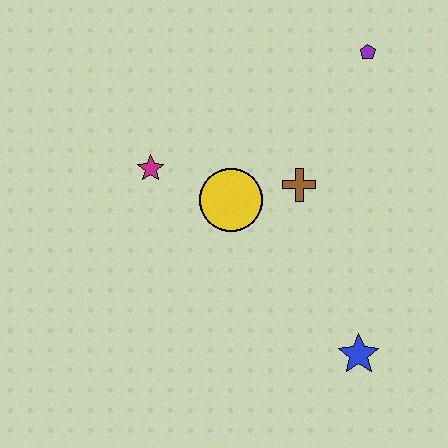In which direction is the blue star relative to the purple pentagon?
The blue star is below the purple pentagon.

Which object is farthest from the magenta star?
The blue star is farthest from the magenta star.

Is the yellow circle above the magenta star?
No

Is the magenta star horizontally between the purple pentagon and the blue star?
No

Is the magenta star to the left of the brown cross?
Yes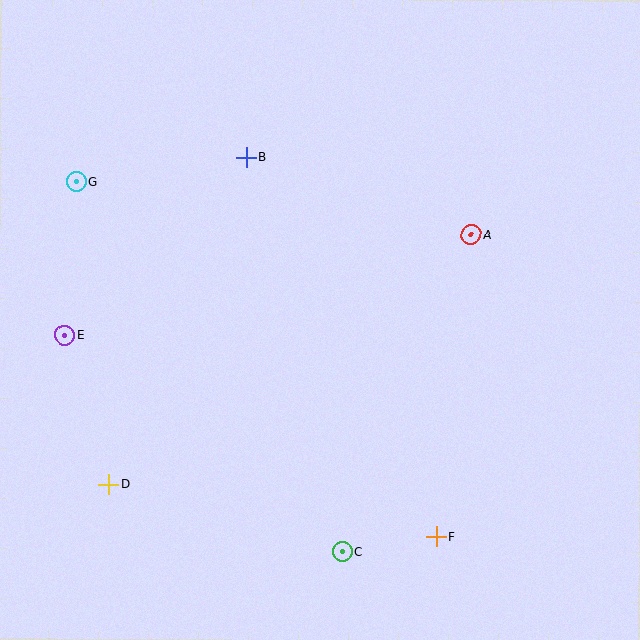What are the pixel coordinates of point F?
Point F is at (436, 536).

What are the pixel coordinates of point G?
Point G is at (76, 181).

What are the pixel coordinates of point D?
Point D is at (109, 484).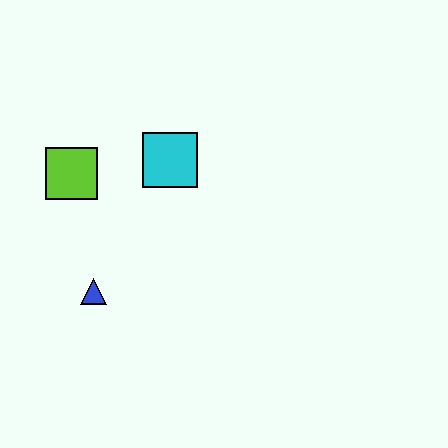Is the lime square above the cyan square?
No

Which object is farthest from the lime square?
The blue triangle is farthest from the lime square.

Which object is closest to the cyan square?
The lime square is closest to the cyan square.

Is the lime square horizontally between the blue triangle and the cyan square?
No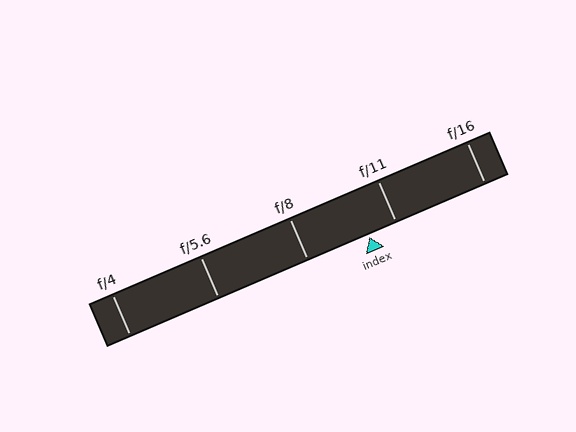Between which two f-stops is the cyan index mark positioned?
The index mark is between f/8 and f/11.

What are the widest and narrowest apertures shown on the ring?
The widest aperture shown is f/4 and the narrowest is f/16.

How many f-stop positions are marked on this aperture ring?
There are 5 f-stop positions marked.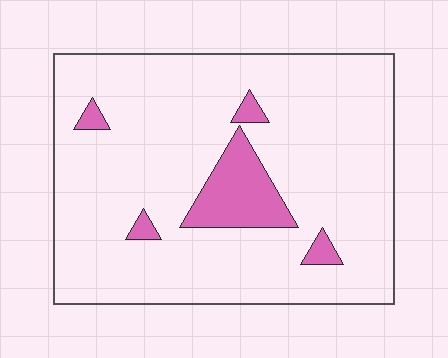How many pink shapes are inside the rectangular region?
5.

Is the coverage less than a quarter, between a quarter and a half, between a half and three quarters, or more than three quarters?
Less than a quarter.